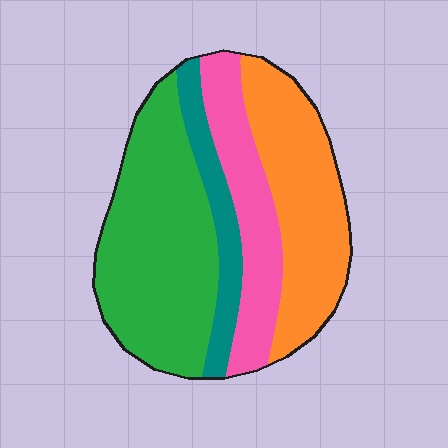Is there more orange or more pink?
Orange.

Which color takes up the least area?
Teal, at roughly 10%.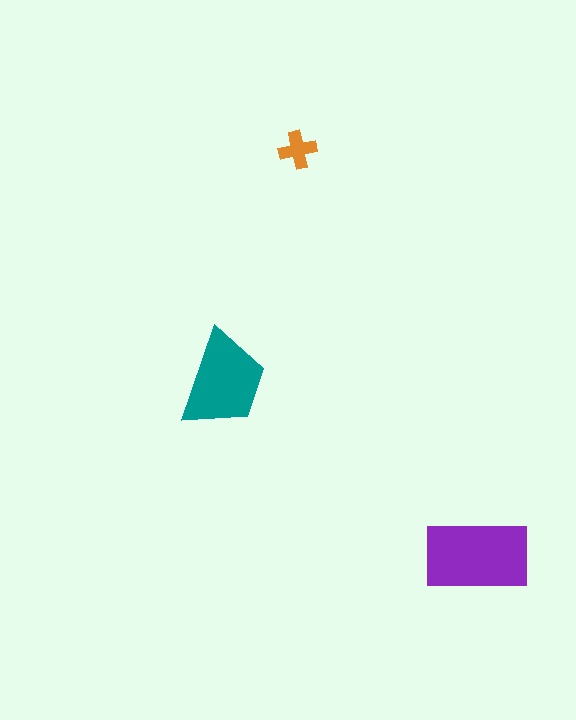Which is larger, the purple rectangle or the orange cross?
The purple rectangle.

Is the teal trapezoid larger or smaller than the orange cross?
Larger.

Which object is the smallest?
The orange cross.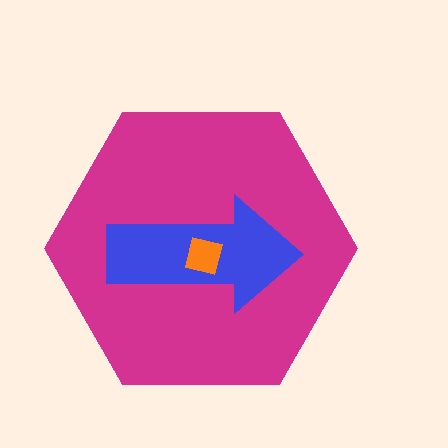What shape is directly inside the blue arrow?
The orange square.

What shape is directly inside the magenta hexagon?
The blue arrow.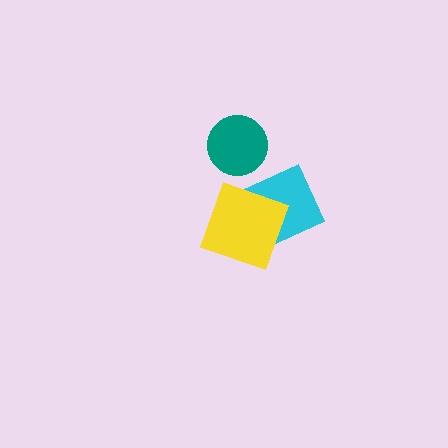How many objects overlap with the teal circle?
0 objects overlap with the teal circle.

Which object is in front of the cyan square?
The yellow diamond is in front of the cyan square.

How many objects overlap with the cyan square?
1 object overlaps with the cyan square.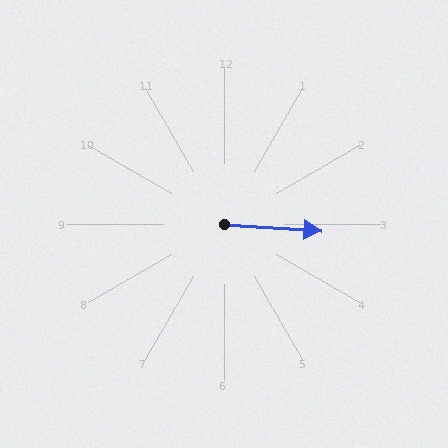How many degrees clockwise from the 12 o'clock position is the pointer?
Approximately 94 degrees.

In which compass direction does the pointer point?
East.